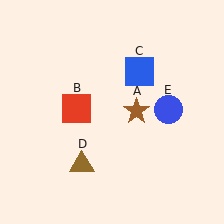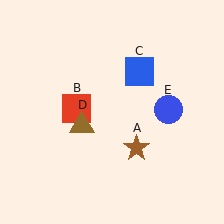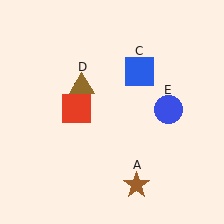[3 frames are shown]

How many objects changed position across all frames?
2 objects changed position: brown star (object A), brown triangle (object D).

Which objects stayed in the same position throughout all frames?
Red square (object B) and blue square (object C) and blue circle (object E) remained stationary.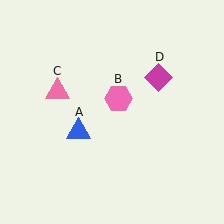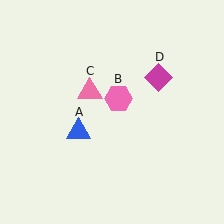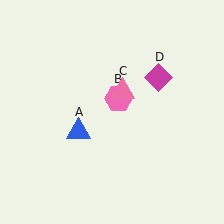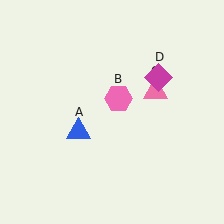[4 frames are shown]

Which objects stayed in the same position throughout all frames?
Blue triangle (object A) and pink hexagon (object B) and magenta diamond (object D) remained stationary.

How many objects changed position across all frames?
1 object changed position: pink triangle (object C).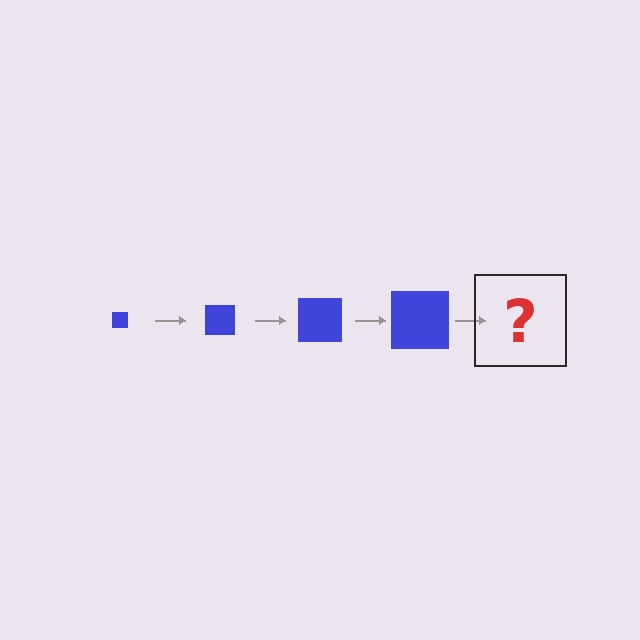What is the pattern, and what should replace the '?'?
The pattern is that the square gets progressively larger each step. The '?' should be a blue square, larger than the previous one.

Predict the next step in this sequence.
The next step is a blue square, larger than the previous one.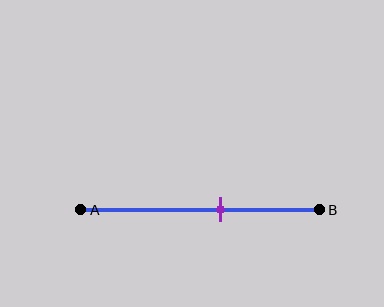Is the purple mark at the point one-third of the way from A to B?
No, the mark is at about 60% from A, not at the 33% one-third point.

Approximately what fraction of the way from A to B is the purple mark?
The purple mark is approximately 60% of the way from A to B.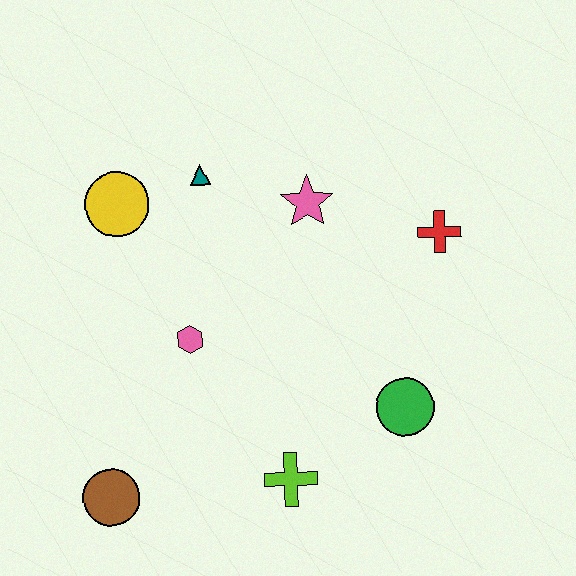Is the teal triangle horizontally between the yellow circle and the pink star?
Yes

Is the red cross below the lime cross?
No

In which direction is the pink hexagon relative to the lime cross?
The pink hexagon is above the lime cross.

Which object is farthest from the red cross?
The brown circle is farthest from the red cross.